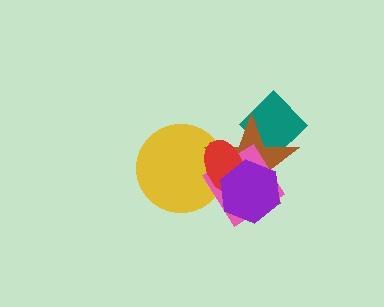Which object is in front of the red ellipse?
The purple hexagon is in front of the red ellipse.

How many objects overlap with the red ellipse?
4 objects overlap with the red ellipse.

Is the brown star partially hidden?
Yes, it is partially covered by another shape.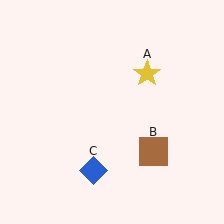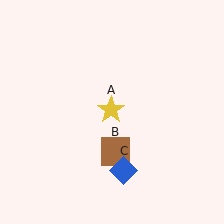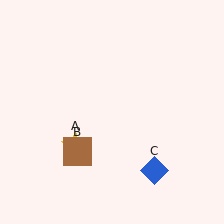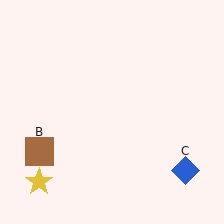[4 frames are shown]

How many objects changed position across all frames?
3 objects changed position: yellow star (object A), brown square (object B), blue diamond (object C).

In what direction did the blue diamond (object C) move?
The blue diamond (object C) moved right.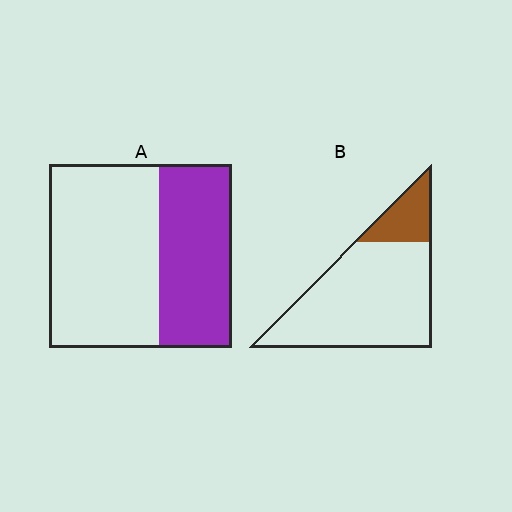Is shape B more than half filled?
No.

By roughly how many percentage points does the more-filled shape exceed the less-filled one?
By roughly 20 percentage points (A over B).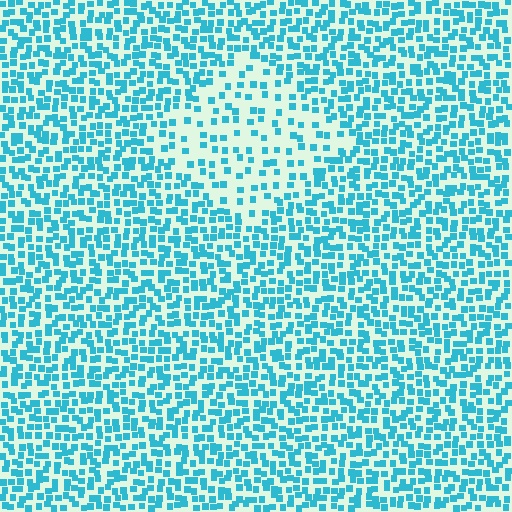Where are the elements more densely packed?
The elements are more densely packed outside the diamond boundary.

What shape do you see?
I see a diamond.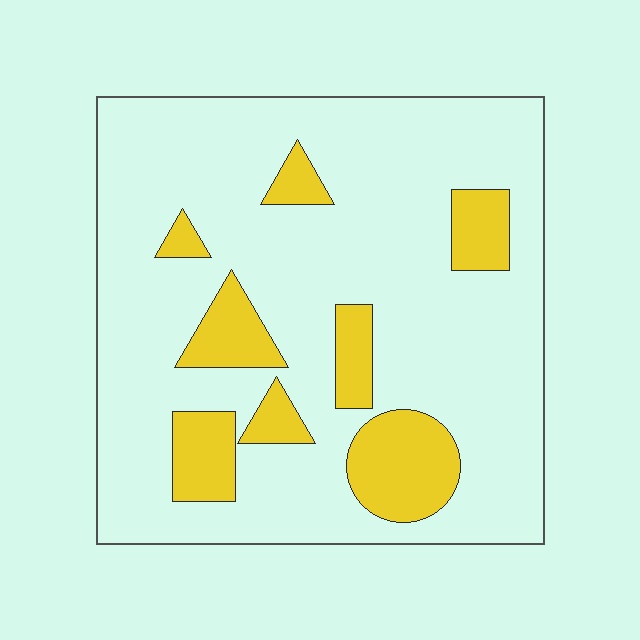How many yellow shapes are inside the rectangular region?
8.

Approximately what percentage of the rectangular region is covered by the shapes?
Approximately 20%.